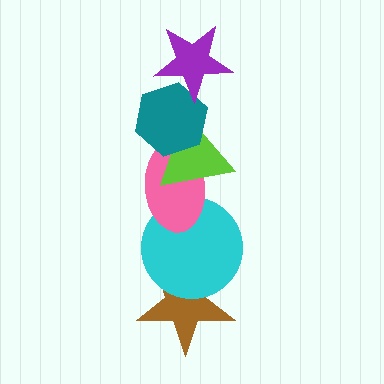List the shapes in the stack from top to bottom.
From top to bottom: the purple star, the teal hexagon, the lime triangle, the pink ellipse, the cyan circle, the brown star.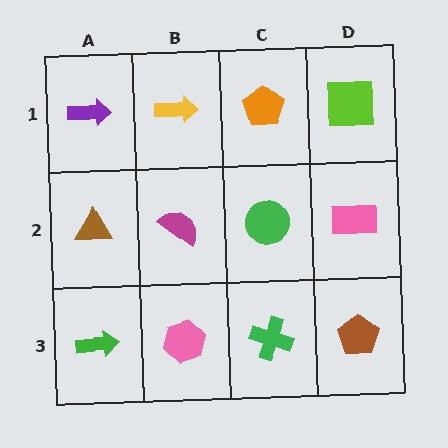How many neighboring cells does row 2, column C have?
4.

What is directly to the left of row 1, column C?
A yellow arrow.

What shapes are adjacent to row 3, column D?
A pink rectangle (row 2, column D), a green cross (row 3, column C).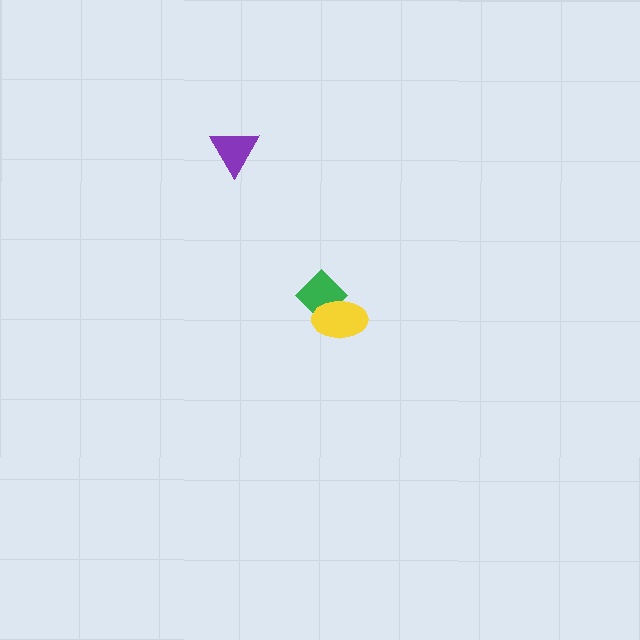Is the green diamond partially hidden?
Yes, it is partially covered by another shape.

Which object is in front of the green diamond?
The yellow ellipse is in front of the green diamond.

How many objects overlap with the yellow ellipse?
1 object overlaps with the yellow ellipse.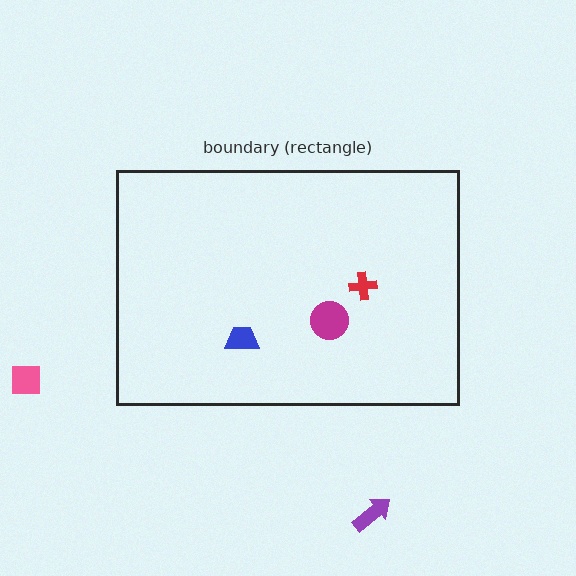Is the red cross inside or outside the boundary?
Inside.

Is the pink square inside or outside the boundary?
Outside.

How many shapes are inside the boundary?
3 inside, 2 outside.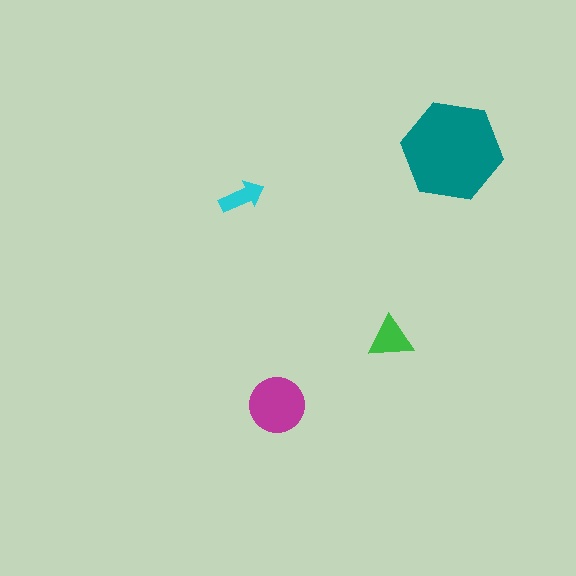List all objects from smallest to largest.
The cyan arrow, the green triangle, the magenta circle, the teal hexagon.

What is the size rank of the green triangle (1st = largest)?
3rd.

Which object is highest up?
The teal hexagon is topmost.